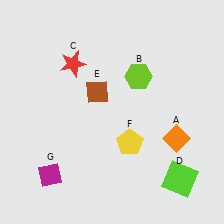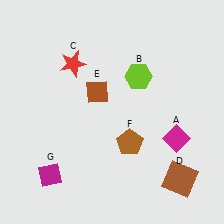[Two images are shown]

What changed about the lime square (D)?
In Image 1, D is lime. In Image 2, it changed to brown.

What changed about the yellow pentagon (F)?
In Image 1, F is yellow. In Image 2, it changed to brown.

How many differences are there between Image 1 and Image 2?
There are 3 differences between the two images.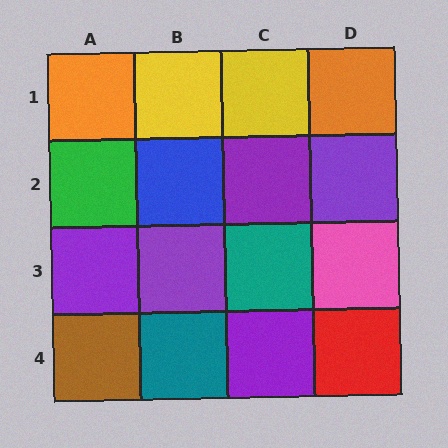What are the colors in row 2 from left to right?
Green, blue, purple, purple.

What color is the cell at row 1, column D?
Orange.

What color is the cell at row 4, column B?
Teal.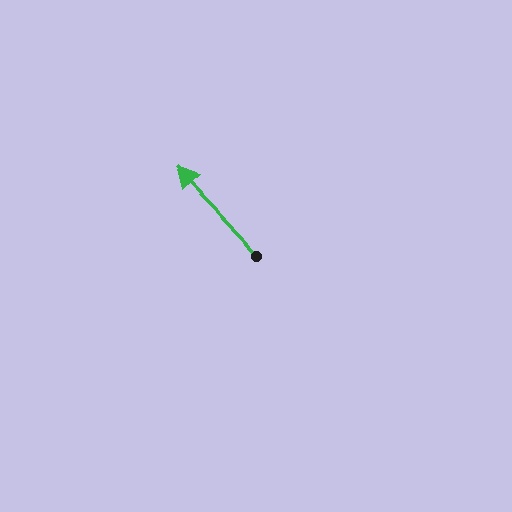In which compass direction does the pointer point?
Northwest.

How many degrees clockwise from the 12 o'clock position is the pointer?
Approximately 317 degrees.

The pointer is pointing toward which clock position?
Roughly 11 o'clock.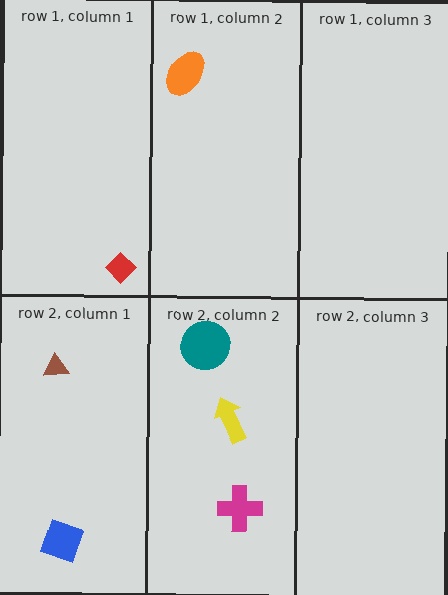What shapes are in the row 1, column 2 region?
The orange ellipse.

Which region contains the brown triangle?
The row 2, column 1 region.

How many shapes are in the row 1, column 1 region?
1.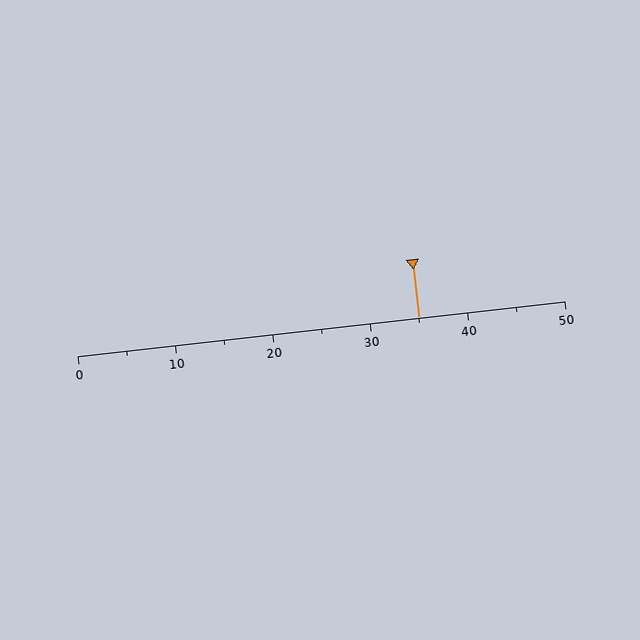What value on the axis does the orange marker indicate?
The marker indicates approximately 35.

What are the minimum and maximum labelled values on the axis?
The axis runs from 0 to 50.